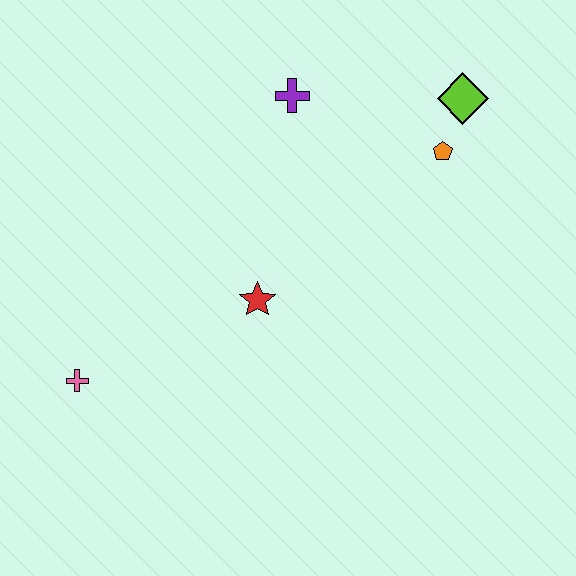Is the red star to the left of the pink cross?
No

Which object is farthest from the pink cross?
The lime diamond is farthest from the pink cross.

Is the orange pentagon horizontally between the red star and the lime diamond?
Yes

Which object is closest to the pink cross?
The red star is closest to the pink cross.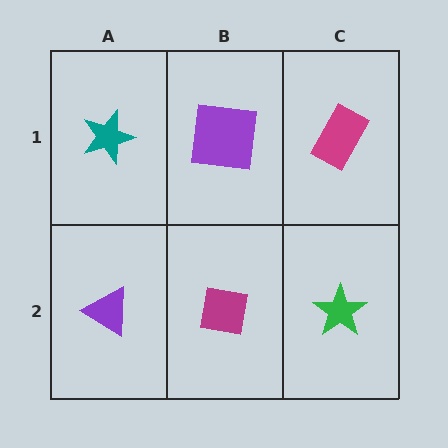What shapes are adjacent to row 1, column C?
A green star (row 2, column C), a purple square (row 1, column B).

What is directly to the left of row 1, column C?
A purple square.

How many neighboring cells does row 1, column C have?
2.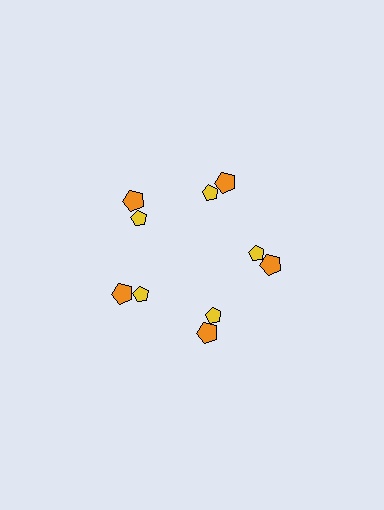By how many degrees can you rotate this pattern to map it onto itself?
The pattern maps onto itself every 72 degrees of rotation.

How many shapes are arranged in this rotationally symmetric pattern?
There are 10 shapes, arranged in 5 groups of 2.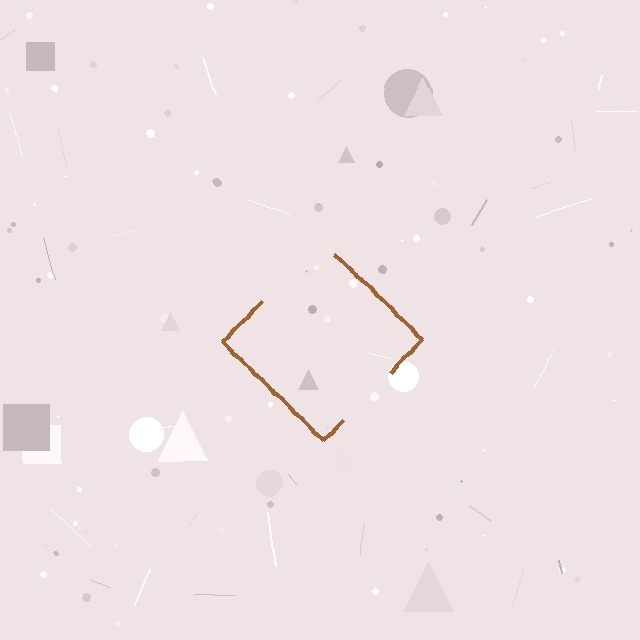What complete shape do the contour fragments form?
The contour fragments form a diamond.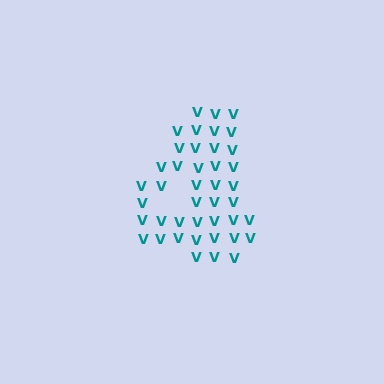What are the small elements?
The small elements are letter V's.